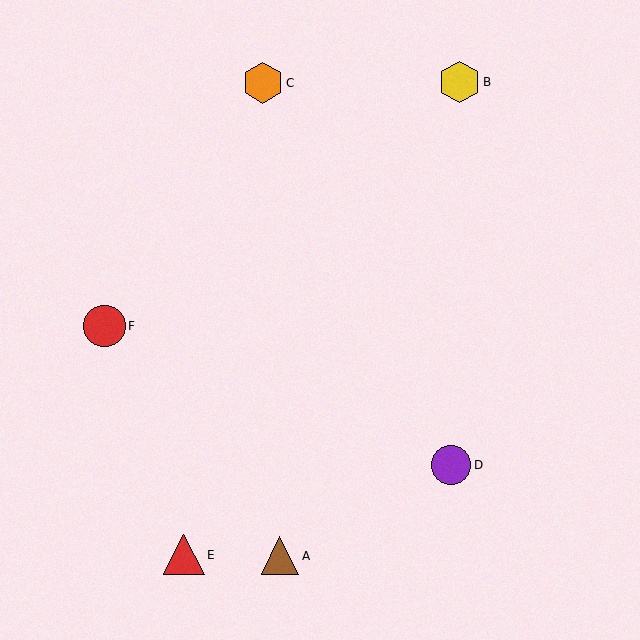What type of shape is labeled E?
Shape E is a red triangle.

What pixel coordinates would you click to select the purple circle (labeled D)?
Click at (451, 465) to select the purple circle D.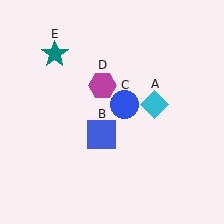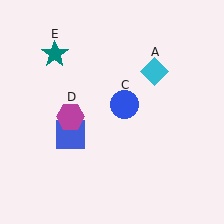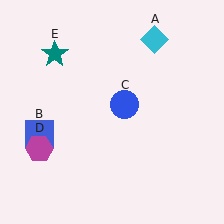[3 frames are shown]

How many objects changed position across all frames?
3 objects changed position: cyan diamond (object A), blue square (object B), magenta hexagon (object D).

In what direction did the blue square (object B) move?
The blue square (object B) moved left.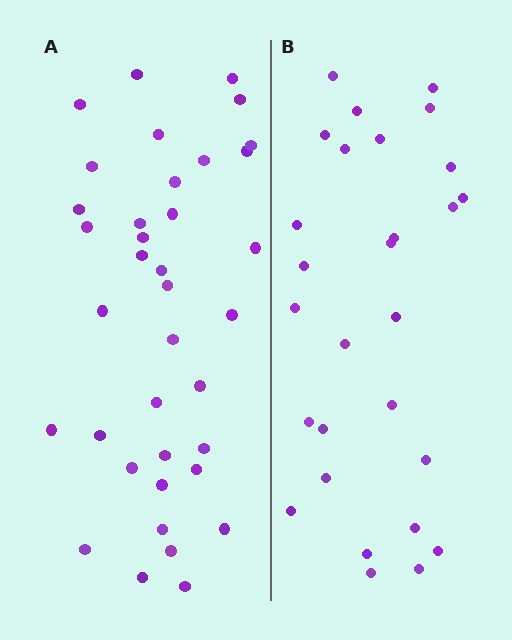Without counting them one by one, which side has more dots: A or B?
Region A (the left region) has more dots.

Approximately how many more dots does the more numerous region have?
Region A has roughly 8 or so more dots than region B.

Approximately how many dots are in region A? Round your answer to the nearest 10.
About 40 dots. (The exact count is 37, which rounds to 40.)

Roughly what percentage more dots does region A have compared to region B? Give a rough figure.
About 30% more.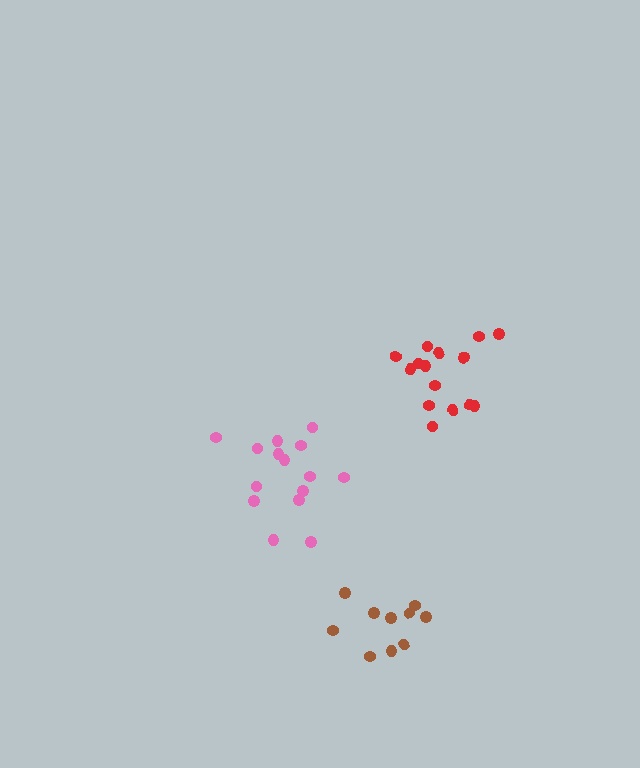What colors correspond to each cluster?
The clusters are colored: red, pink, brown.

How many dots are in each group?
Group 1: 15 dots, Group 2: 15 dots, Group 3: 10 dots (40 total).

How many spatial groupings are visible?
There are 3 spatial groupings.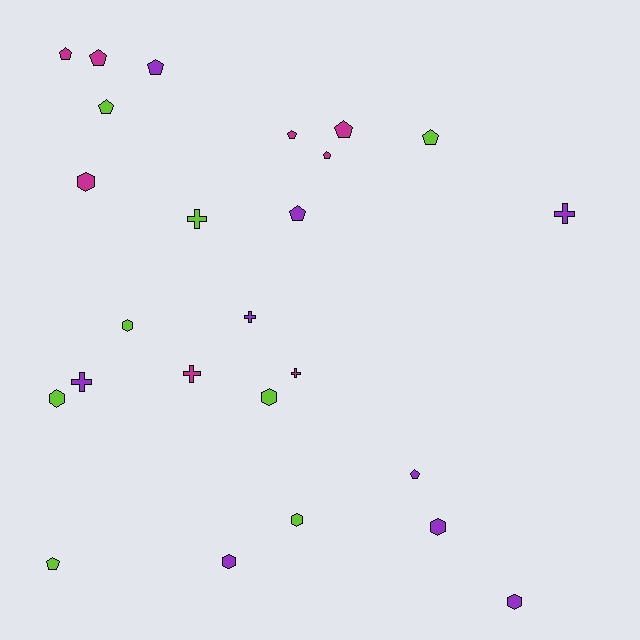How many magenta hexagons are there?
There is 1 magenta hexagon.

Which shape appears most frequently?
Pentagon, with 11 objects.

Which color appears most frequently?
Purple, with 9 objects.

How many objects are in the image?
There are 25 objects.